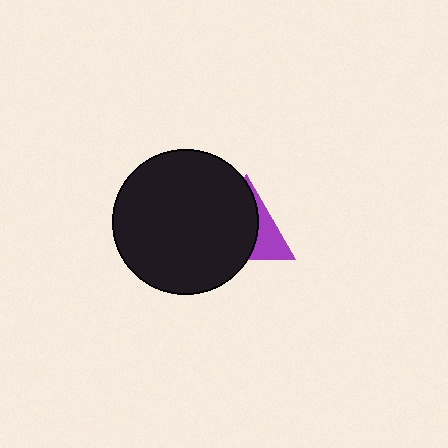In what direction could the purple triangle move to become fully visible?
The purple triangle could move right. That would shift it out from behind the black circle entirely.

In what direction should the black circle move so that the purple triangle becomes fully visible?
The black circle should move left. That is the shortest direction to clear the overlap and leave the purple triangle fully visible.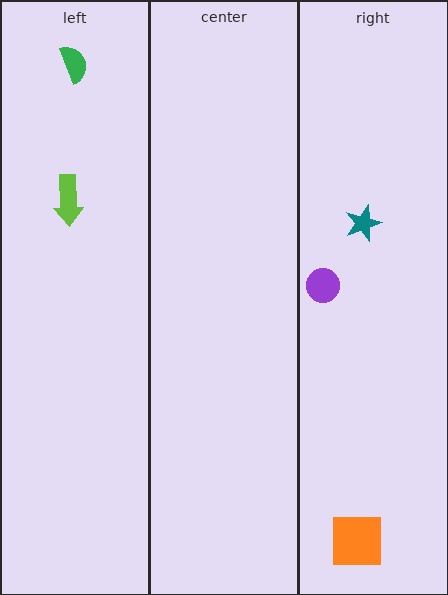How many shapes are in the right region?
3.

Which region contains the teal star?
The right region.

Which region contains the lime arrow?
The left region.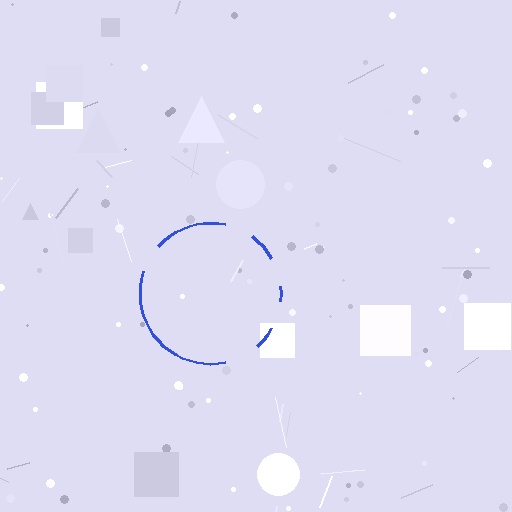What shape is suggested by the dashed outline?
The dashed outline suggests a circle.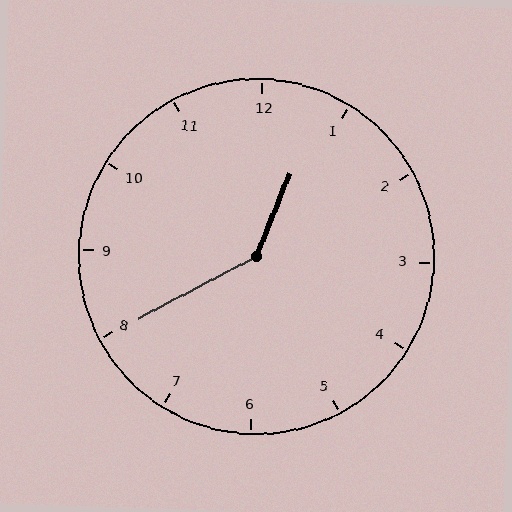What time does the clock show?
12:40.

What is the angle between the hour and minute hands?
Approximately 140 degrees.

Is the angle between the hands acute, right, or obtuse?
It is obtuse.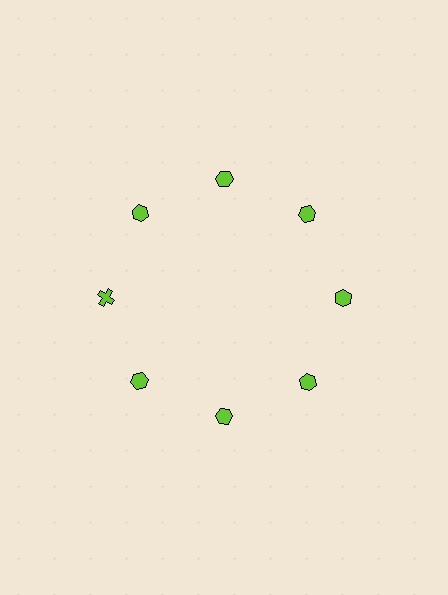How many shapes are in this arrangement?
There are 8 shapes arranged in a ring pattern.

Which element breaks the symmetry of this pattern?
The lime cross at roughly the 9 o'clock position breaks the symmetry. All other shapes are lime hexagons.